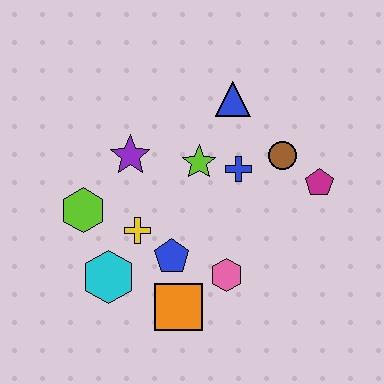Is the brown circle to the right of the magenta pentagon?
No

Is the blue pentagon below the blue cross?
Yes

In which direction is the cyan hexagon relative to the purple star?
The cyan hexagon is below the purple star.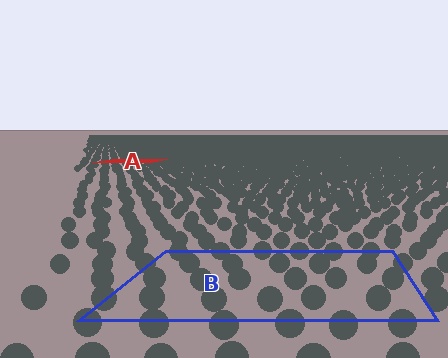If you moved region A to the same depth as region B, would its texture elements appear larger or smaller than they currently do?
They would appear larger. At a closer depth, the same texture elements are projected at a bigger on-screen size.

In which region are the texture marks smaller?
The texture marks are smaller in region A, because it is farther away.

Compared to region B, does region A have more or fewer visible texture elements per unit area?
Region A has more texture elements per unit area — they are packed more densely because it is farther away.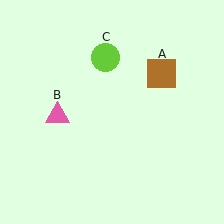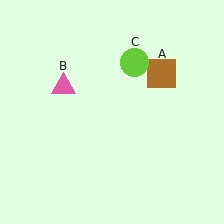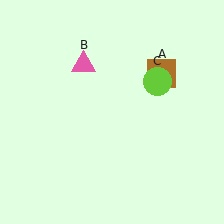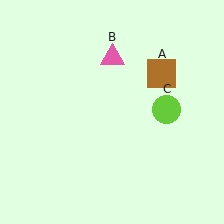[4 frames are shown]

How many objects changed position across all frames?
2 objects changed position: pink triangle (object B), lime circle (object C).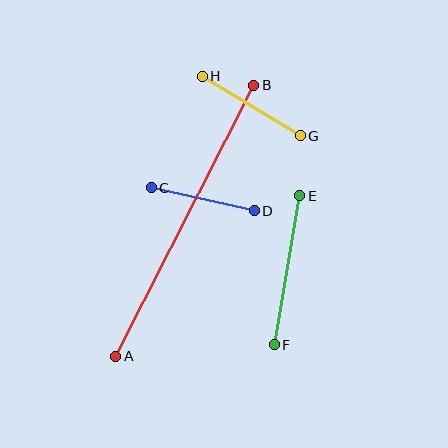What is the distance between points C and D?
The distance is approximately 106 pixels.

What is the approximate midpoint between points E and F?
The midpoint is at approximately (287, 270) pixels.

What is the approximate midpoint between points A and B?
The midpoint is at approximately (185, 221) pixels.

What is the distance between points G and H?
The distance is approximately 115 pixels.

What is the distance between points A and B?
The distance is approximately 304 pixels.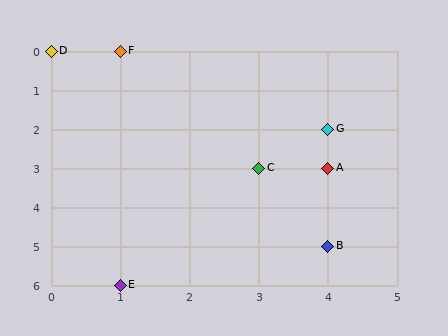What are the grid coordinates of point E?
Point E is at grid coordinates (1, 6).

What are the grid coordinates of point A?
Point A is at grid coordinates (4, 3).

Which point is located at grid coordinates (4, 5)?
Point B is at (4, 5).